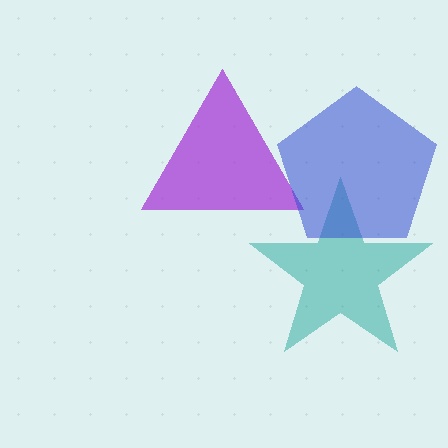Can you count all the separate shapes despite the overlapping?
Yes, there are 3 separate shapes.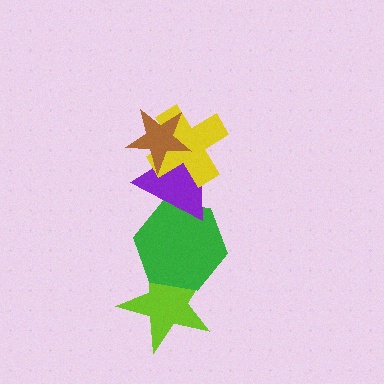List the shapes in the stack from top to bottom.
From top to bottom: the brown star, the yellow cross, the purple triangle, the green hexagon, the lime star.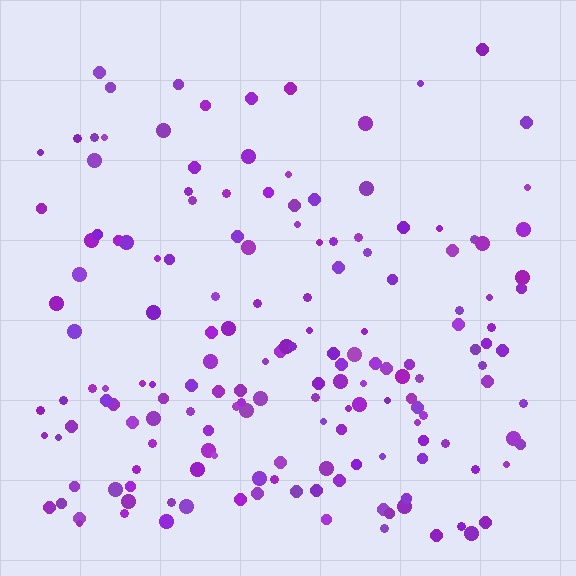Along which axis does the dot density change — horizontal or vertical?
Vertical.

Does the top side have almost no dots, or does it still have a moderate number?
Still a moderate number, just noticeably fewer than the bottom.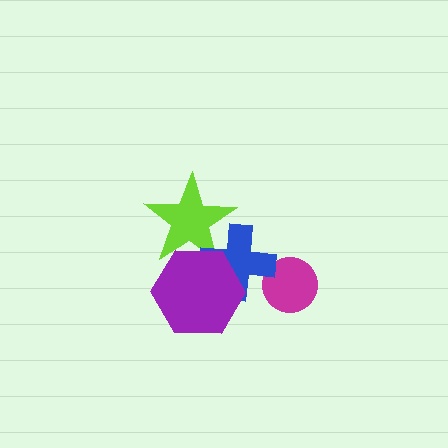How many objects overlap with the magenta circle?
1 object overlaps with the magenta circle.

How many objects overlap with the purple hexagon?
2 objects overlap with the purple hexagon.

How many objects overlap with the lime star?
2 objects overlap with the lime star.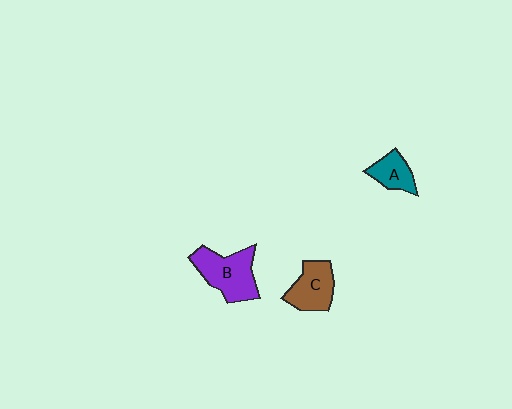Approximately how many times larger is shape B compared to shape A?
Approximately 1.9 times.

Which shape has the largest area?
Shape B (purple).